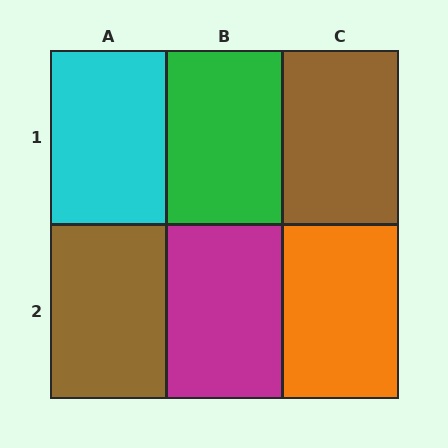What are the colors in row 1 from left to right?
Cyan, green, brown.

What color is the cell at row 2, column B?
Magenta.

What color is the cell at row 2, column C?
Orange.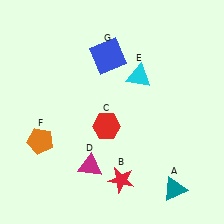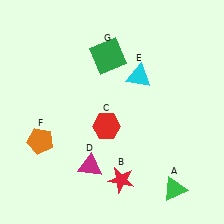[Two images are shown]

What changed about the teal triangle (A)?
In Image 1, A is teal. In Image 2, it changed to green.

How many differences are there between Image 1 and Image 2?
There are 2 differences between the two images.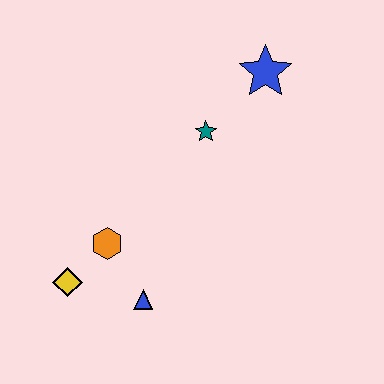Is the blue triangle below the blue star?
Yes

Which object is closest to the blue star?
The teal star is closest to the blue star.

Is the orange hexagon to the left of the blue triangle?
Yes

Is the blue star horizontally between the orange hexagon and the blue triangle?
No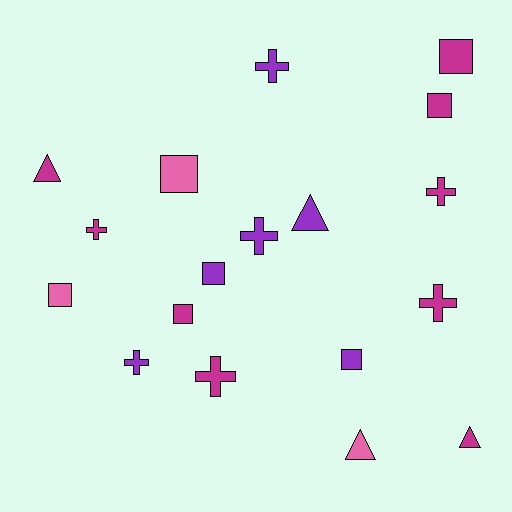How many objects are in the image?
There are 18 objects.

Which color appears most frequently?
Magenta, with 9 objects.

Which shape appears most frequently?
Square, with 7 objects.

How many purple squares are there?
There are 2 purple squares.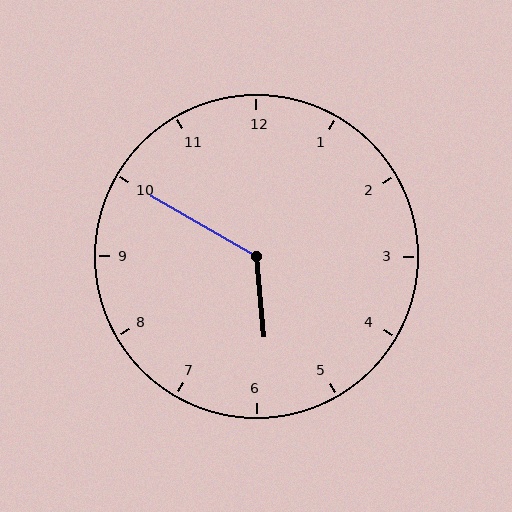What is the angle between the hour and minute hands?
Approximately 125 degrees.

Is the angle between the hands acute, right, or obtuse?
It is obtuse.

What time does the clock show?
5:50.